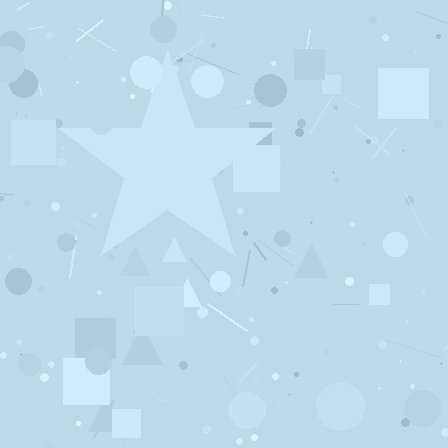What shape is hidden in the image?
A star is hidden in the image.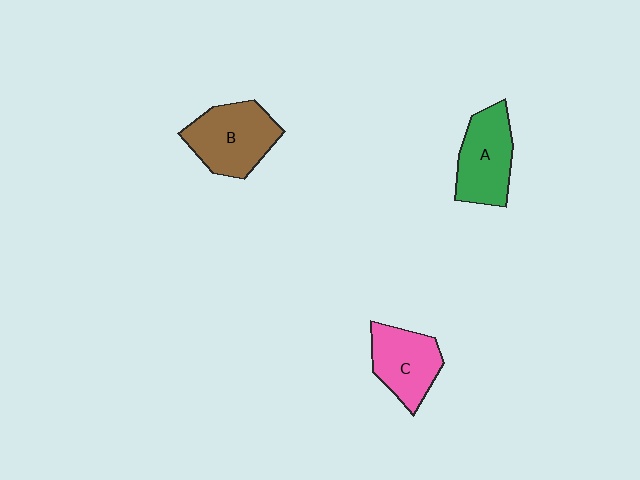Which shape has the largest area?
Shape B (brown).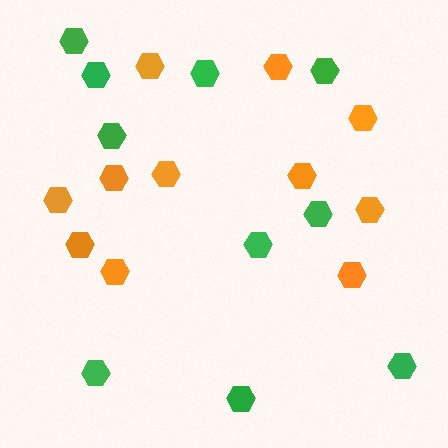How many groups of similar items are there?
There are 2 groups: one group of green hexagons (10) and one group of orange hexagons (11).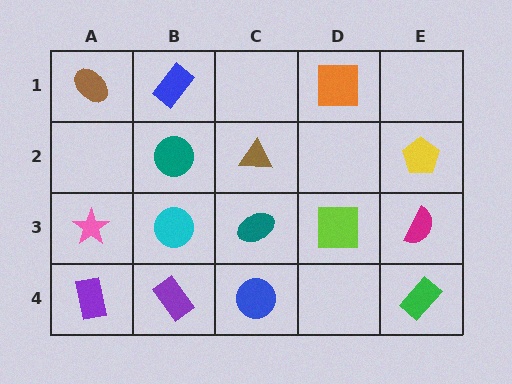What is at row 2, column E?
A yellow pentagon.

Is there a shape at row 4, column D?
No, that cell is empty.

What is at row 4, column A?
A purple rectangle.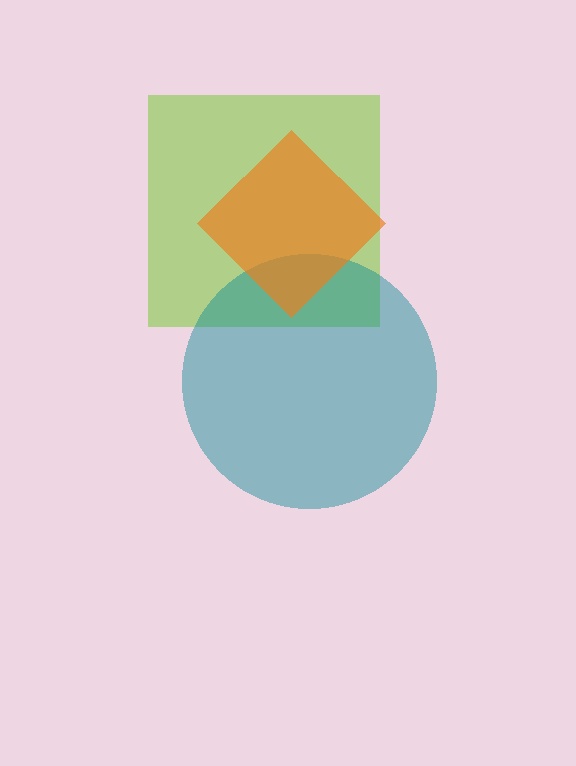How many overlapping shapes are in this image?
There are 3 overlapping shapes in the image.